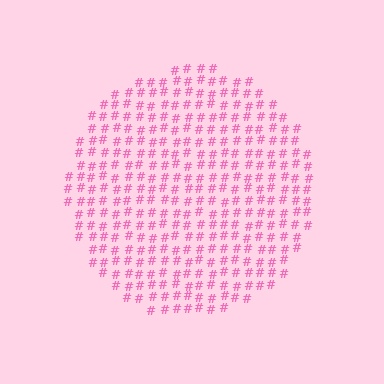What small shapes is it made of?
It is made of small hash symbols.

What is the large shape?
The large shape is a circle.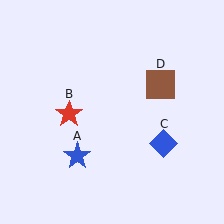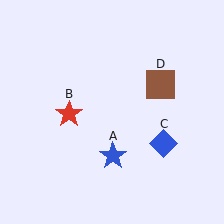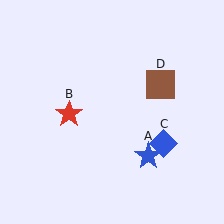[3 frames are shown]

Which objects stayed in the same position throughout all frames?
Red star (object B) and blue diamond (object C) and brown square (object D) remained stationary.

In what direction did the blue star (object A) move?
The blue star (object A) moved right.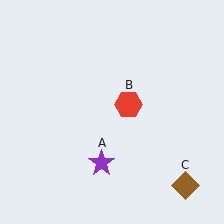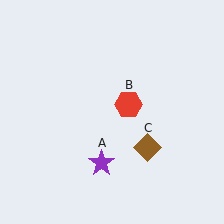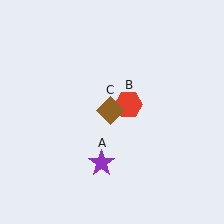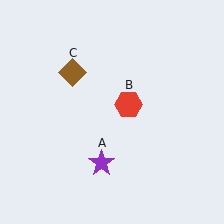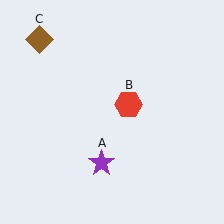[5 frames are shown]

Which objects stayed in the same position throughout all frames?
Purple star (object A) and red hexagon (object B) remained stationary.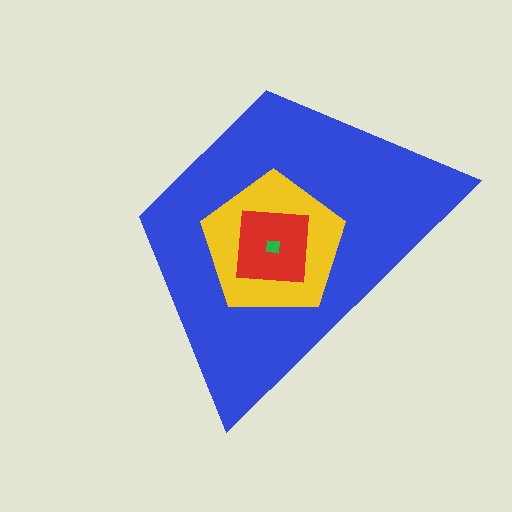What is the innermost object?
The green square.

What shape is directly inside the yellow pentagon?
The red square.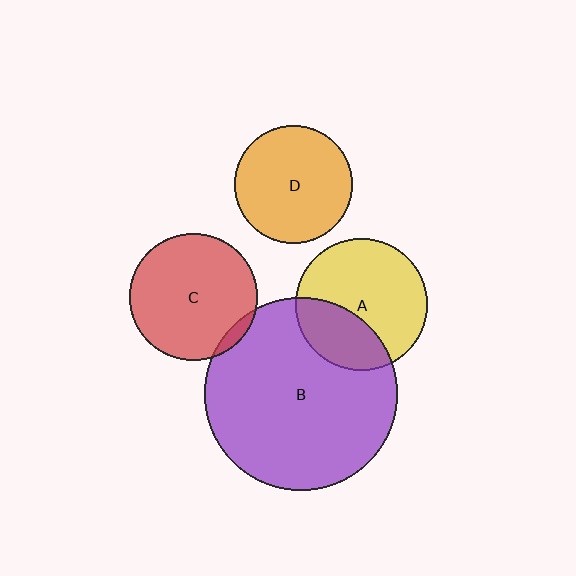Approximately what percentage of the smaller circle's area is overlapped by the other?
Approximately 5%.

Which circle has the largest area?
Circle B (purple).